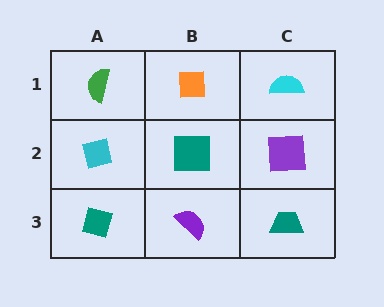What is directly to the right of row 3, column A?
A purple semicircle.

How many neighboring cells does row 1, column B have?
3.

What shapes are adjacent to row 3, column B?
A teal square (row 2, column B), a teal diamond (row 3, column A), a teal trapezoid (row 3, column C).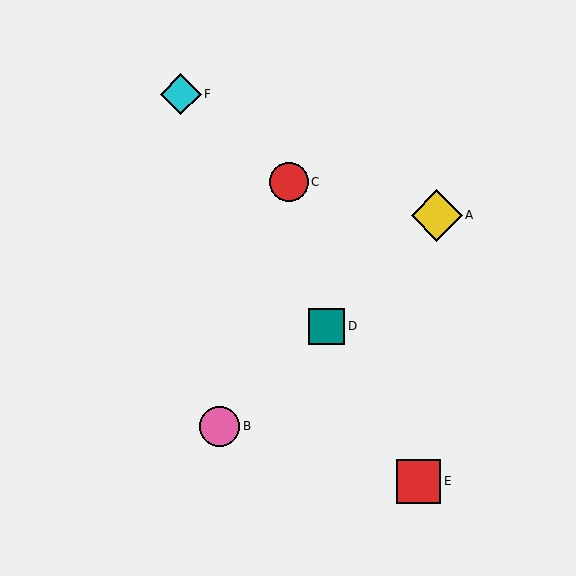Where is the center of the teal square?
The center of the teal square is at (327, 326).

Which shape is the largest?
The yellow diamond (labeled A) is the largest.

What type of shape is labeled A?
Shape A is a yellow diamond.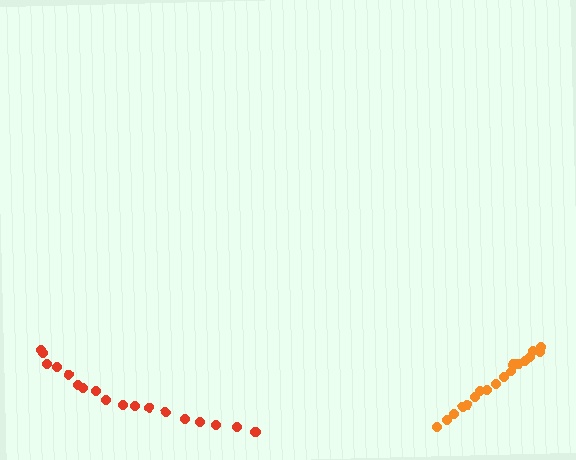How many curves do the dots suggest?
There are 2 distinct paths.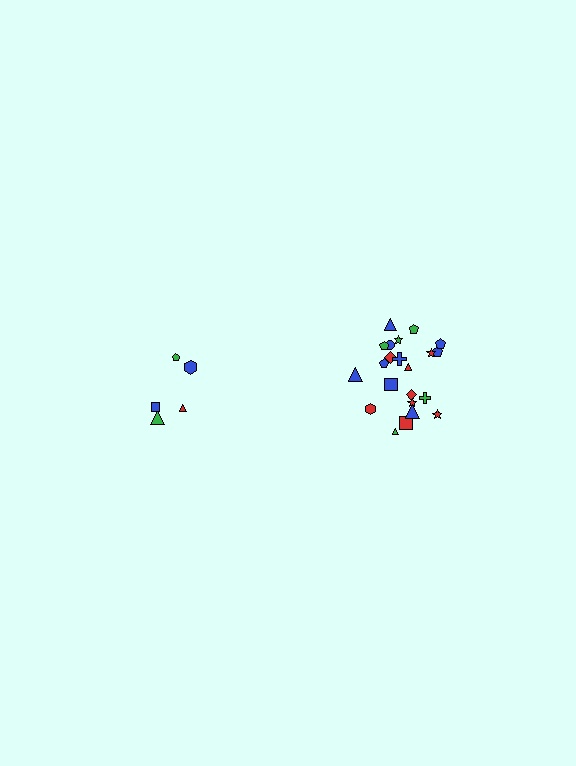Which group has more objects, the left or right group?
The right group.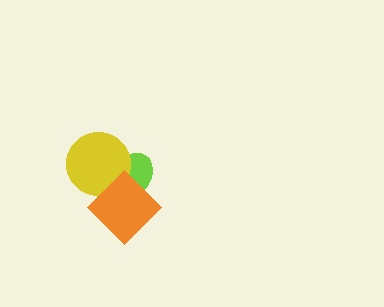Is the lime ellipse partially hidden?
Yes, it is partially covered by another shape.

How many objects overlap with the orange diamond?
2 objects overlap with the orange diamond.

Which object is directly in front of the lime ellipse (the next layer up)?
The yellow circle is directly in front of the lime ellipse.